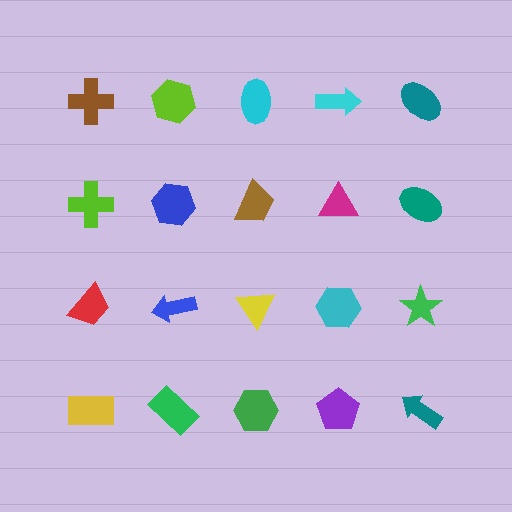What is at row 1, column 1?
A brown cross.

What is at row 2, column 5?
A teal ellipse.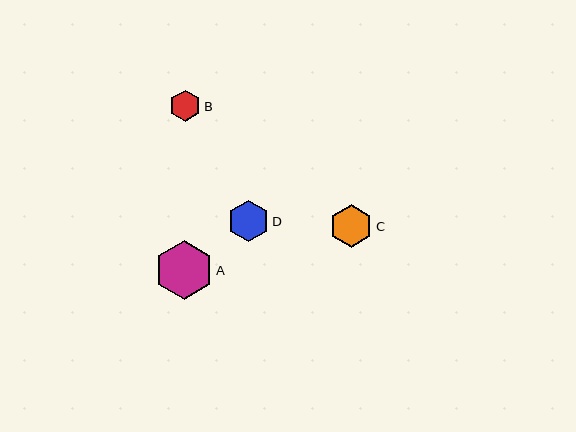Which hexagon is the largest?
Hexagon A is the largest with a size of approximately 58 pixels.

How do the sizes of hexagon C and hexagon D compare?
Hexagon C and hexagon D are approximately the same size.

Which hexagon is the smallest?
Hexagon B is the smallest with a size of approximately 31 pixels.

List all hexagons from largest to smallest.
From largest to smallest: A, C, D, B.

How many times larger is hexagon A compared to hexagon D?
Hexagon A is approximately 1.4 times the size of hexagon D.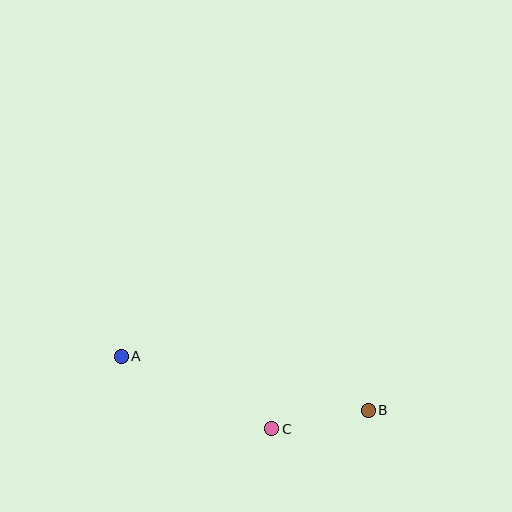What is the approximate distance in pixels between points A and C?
The distance between A and C is approximately 167 pixels.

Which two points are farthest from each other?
Points A and B are farthest from each other.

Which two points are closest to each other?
Points B and C are closest to each other.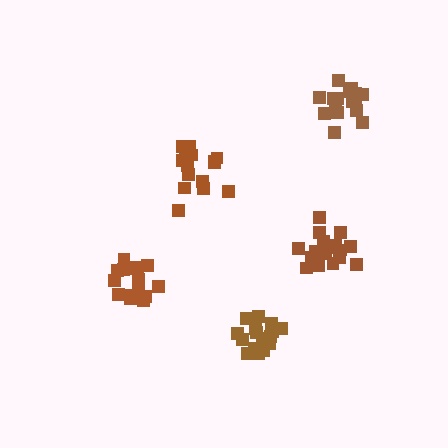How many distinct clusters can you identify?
There are 5 distinct clusters.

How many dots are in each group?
Group 1: 16 dots, Group 2: 18 dots, Group 3: 18 dots, Group 4: 16 dots, Group 5: 17 dots (85 total).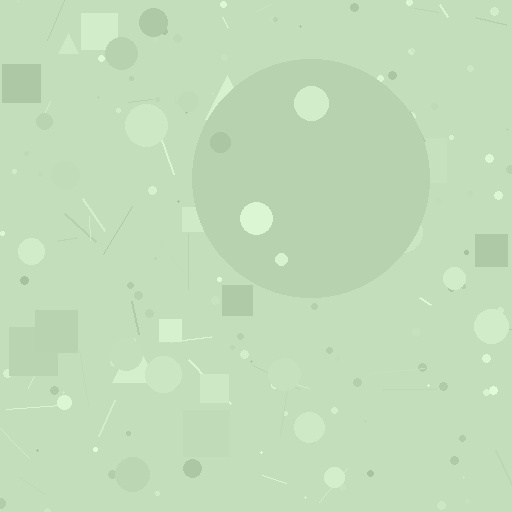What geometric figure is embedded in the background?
A circle is embedded in the background.